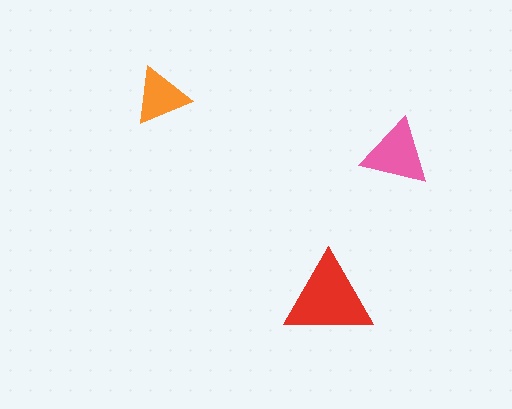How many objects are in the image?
There are 3 objects in the image.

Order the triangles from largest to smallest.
the red one, the pink one, the orange one.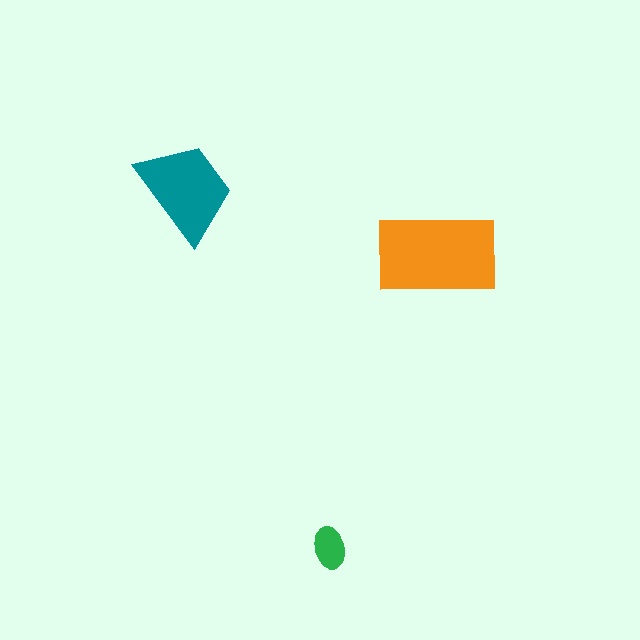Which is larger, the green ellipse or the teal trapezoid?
The teal trapezoid.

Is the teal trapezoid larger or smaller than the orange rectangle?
Smaller.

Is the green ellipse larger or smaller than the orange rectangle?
Smaller.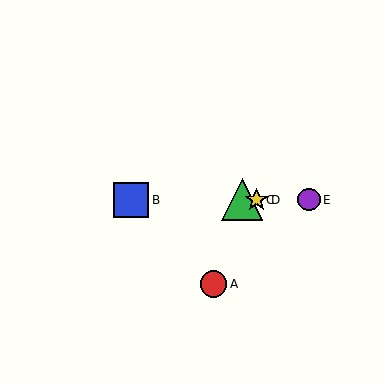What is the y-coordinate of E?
Object E is at y≈200.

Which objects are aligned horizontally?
Objects B, C, D, E are aligned horizontally.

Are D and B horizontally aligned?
Yes, both are at y≈200.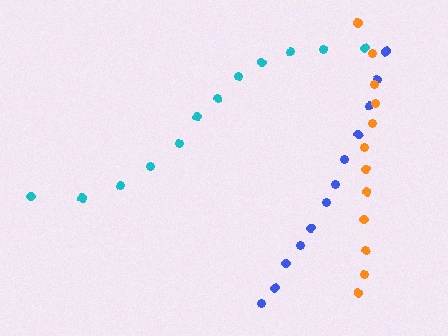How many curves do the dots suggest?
There are 3 distinct paths.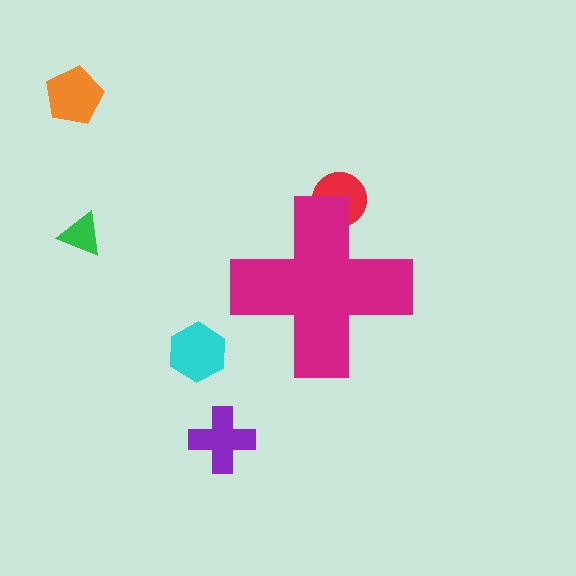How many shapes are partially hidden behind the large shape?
1 shape is partially hidden.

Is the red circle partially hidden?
Yes, the red circle is partially hidden behind the magenta cross.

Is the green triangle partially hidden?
No, the green triangle is fully visible.